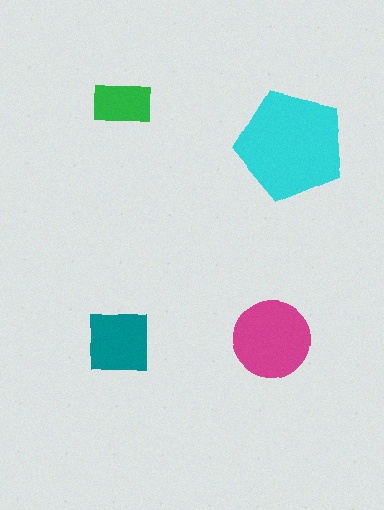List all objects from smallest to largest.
The green rectangle, the teal square, the magenta circle, the cyan pentagon.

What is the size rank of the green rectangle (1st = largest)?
4th.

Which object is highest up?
The green rectangle is topmost.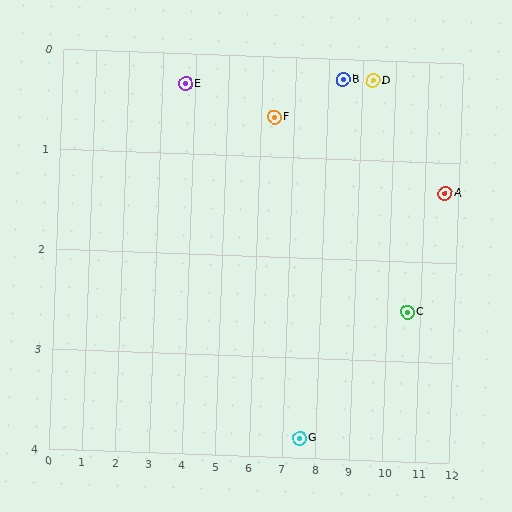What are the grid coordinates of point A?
Point A is at approximately (11.6, 1.3).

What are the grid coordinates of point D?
Point D is at approximately (9.3, 0.2).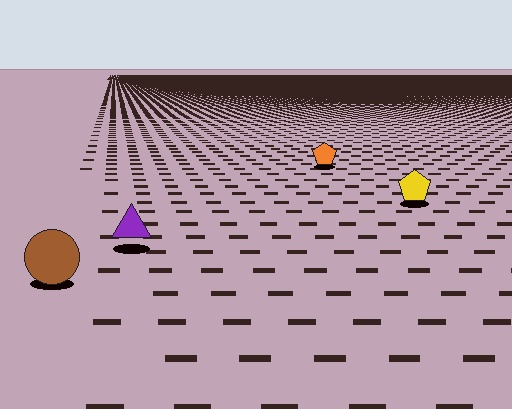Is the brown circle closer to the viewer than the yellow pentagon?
Yes. The brown circle is closer — you can tell from the texture gradient: the ground texture is coarser near it.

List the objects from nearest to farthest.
From nearest to farthest: the brown circle, the purple triangle, the yellow pentagon, the orange pentagon.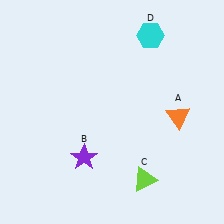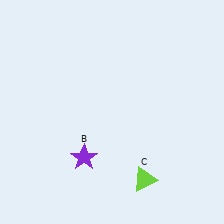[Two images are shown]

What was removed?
The cyan hexagon (D), the orange triangle (A) were removed in Image 2.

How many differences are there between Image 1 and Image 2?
There are 2 differences between the two images.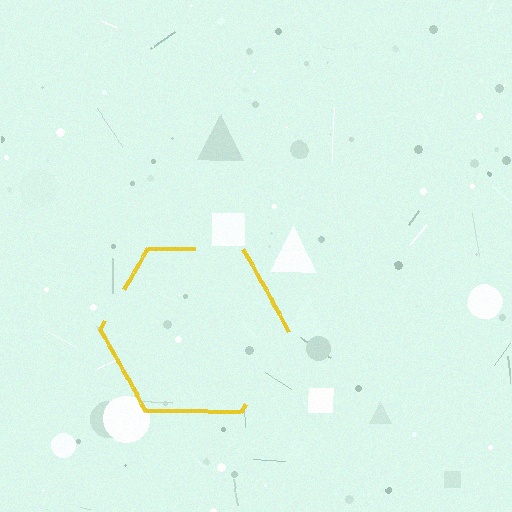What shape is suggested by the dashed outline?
The dashed outline suggests a hexagon.